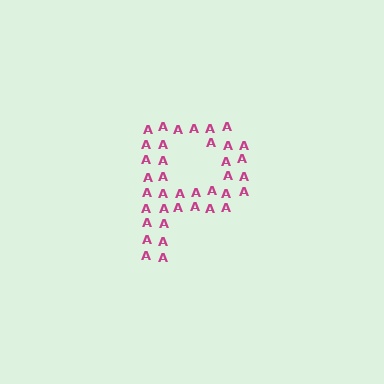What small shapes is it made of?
It is made of small letter A's.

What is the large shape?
The large shape is the letter P.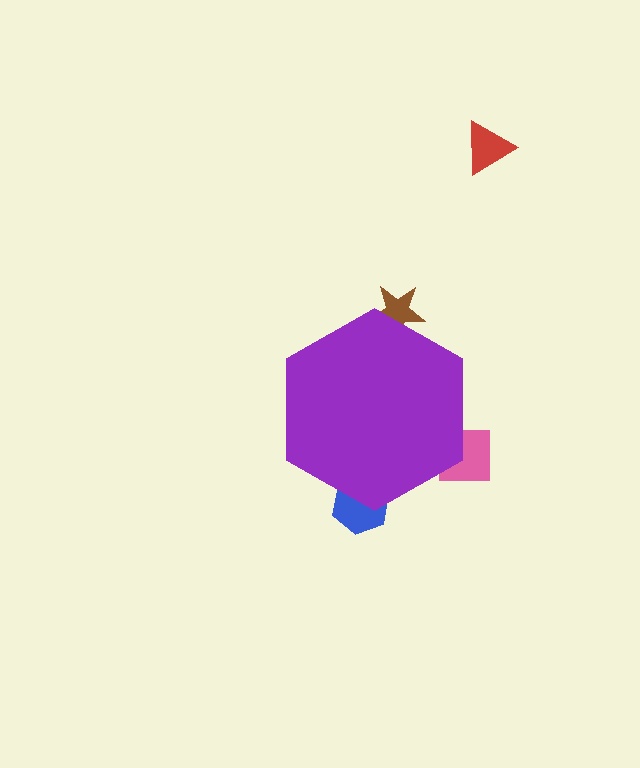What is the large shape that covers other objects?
A purple hexagon.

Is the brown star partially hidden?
Yes, the brown star is partially hidden behind the purple hexagon.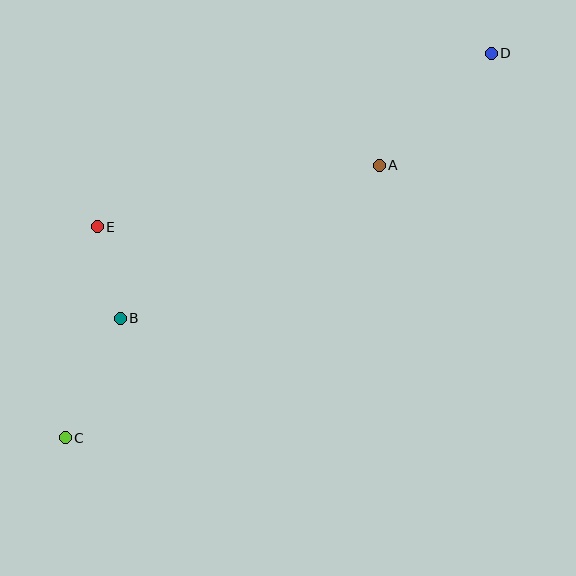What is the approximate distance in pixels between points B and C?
The distance between B and C is approximately 132 pixels.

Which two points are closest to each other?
Points B and E are closest to each other.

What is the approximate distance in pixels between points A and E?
The distance between A and E is approximately 289 pixels.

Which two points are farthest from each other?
Points C and D are farthest from each other.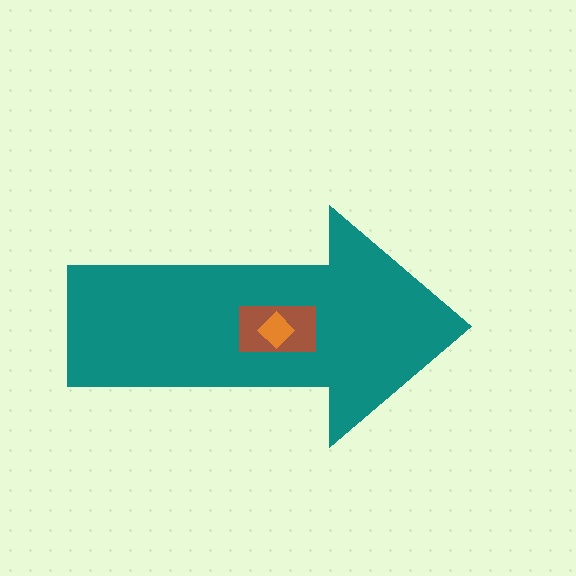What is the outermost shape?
The teal arrow.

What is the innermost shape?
The orange diamond.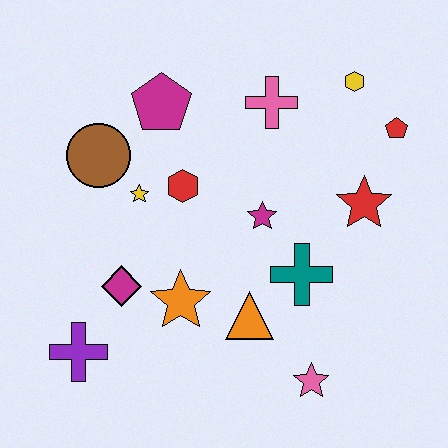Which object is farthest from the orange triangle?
The yellow hexagon is farthest from the orange triangle.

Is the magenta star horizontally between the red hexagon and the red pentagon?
Yes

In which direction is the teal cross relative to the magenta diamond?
The teal cross is to the right of the magenta diamond.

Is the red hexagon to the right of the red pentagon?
No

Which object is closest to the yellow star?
The red hexagon is closest to the yellow star.